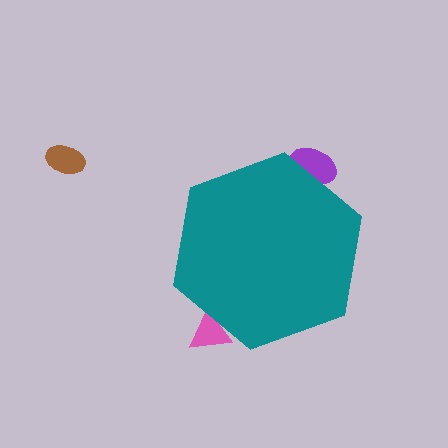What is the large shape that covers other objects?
A teal hexagon.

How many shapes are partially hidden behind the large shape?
2 shapes are partially hidden.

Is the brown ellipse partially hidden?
No, the brown ellipse is fully visible.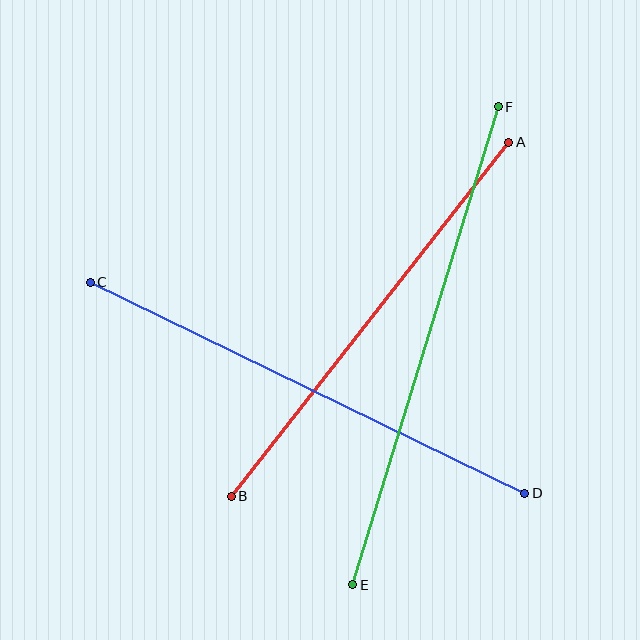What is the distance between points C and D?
The distance is approximately 483 pixels.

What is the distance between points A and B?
The distance is approximately 450 pixels.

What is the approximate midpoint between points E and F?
The midpoint is at approximately (425, 346) pixels.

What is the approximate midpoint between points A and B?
The midpoint is at approximately (370, 319) pixels.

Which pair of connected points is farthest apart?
Points E and F are farthest apart.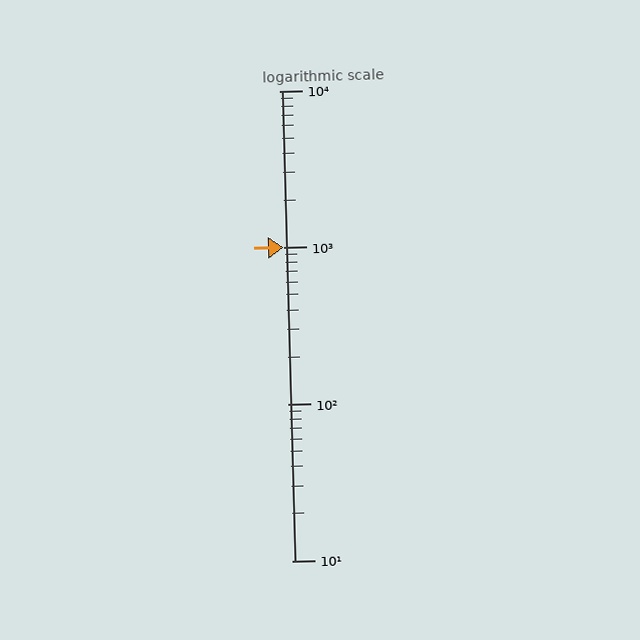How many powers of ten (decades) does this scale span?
The scale spans 3 decades, from 10 to 10000.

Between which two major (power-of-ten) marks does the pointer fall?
The pointer is between 1000 and 10000.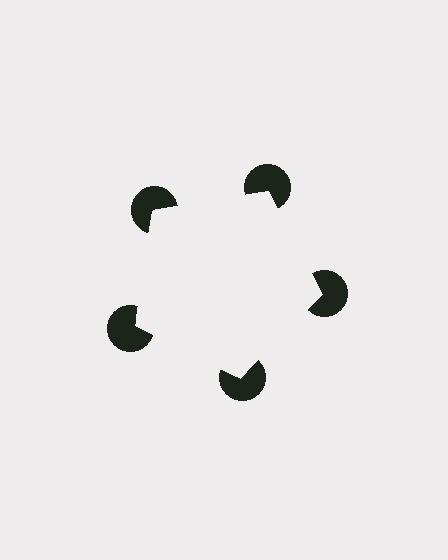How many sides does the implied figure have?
5 sides.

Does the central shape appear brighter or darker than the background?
It typically appears slightly brighter than the background, even though no actual brightness change is drawn.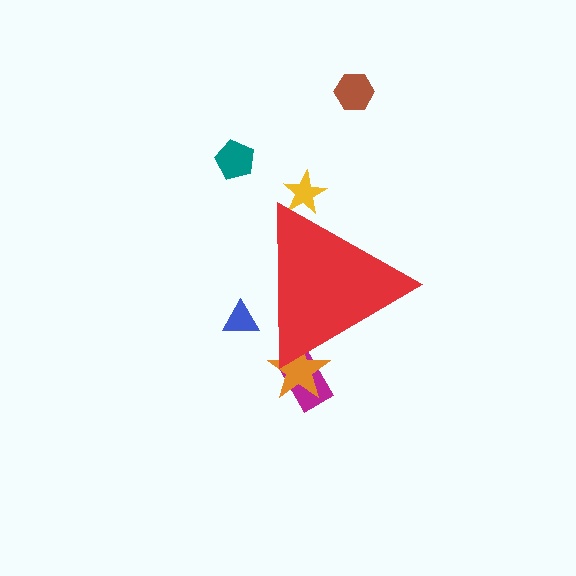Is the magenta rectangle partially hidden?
Yes, the magenta rectangle is partially hidden behind the red triangle.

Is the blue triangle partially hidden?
Yes, the blue triangle is partially hidden behind the red triangle.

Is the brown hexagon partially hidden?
No, the brown hexagon is fully visible.